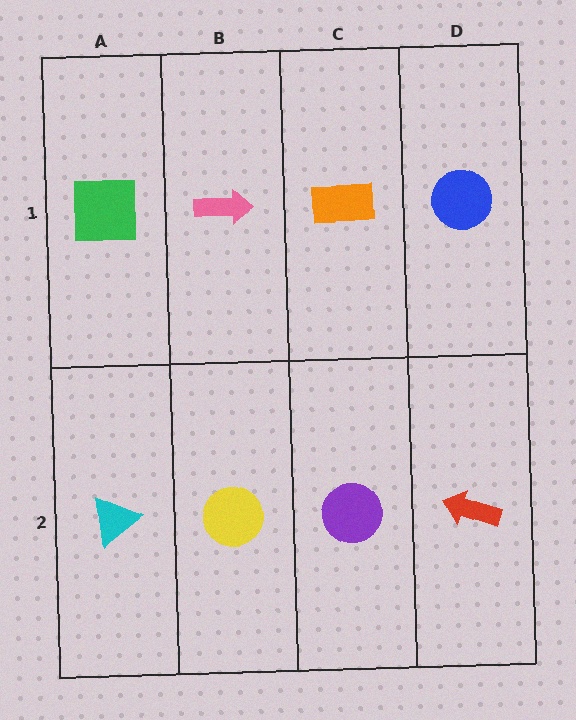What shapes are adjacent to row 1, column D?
A red arrow (row 2, column D), an orange rectangle (row 1, column C).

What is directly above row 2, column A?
A green square.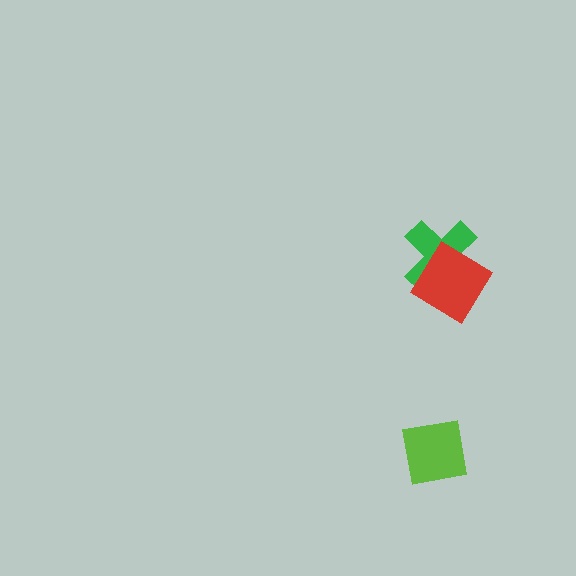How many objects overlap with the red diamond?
1 object overlaps with the red diamond.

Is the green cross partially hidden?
Yes, it is partially covered by another shape.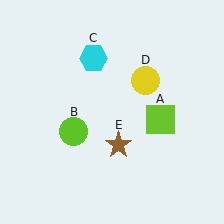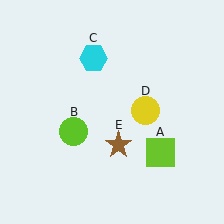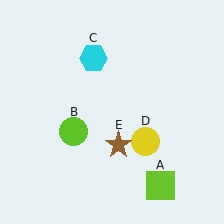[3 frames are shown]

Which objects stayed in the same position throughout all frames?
Lime circle (object B) and cyan hexagon (object C) and brown star (object E) remained stationary.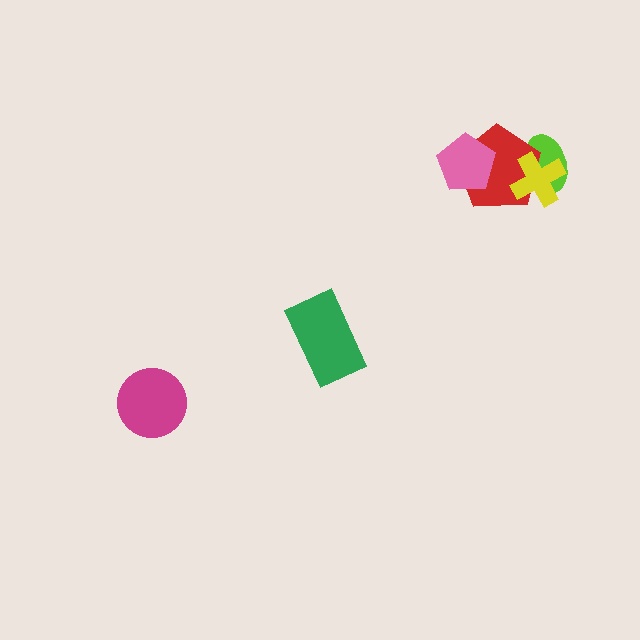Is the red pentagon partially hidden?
Yes, it is partially covered by another shape.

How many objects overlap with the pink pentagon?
1 object overlaps with the pink pentagon.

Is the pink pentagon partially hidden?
No, no other shape covers it.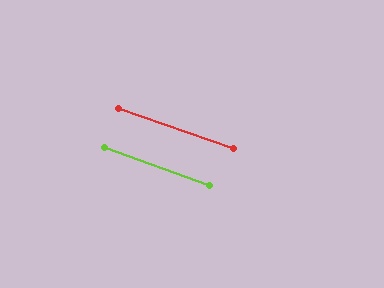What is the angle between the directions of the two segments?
Approximately 1 degree.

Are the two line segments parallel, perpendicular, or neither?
Parallel — their directions differ by only 1.0°.